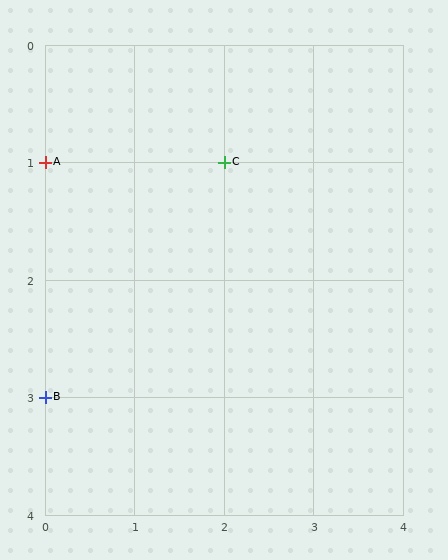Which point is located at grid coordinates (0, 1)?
Point A is at (0, 1).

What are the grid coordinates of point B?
Point B is at grid coordinates (0, 3).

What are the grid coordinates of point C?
Point C is at grid coordinates (2, 1).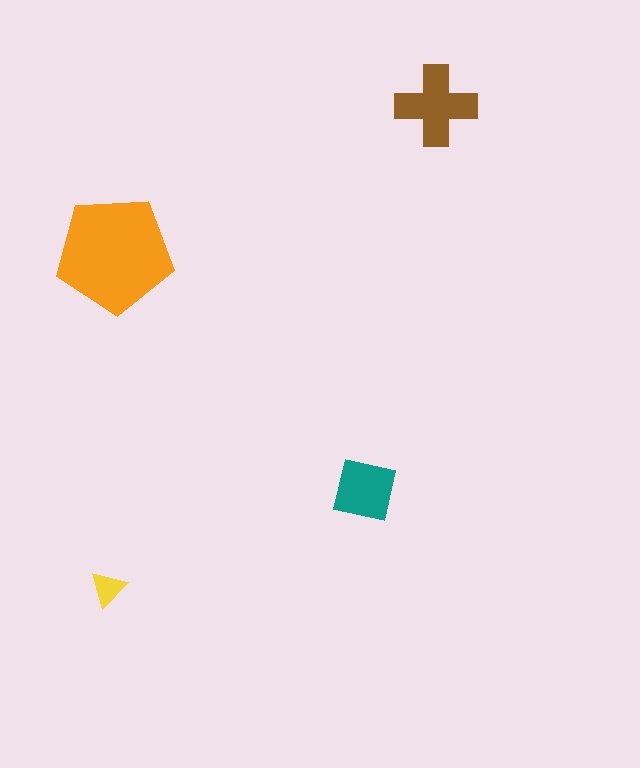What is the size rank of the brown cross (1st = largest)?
2nd.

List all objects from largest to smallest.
The orange pentagon, the brown cross, the teal square, the yellow triangle.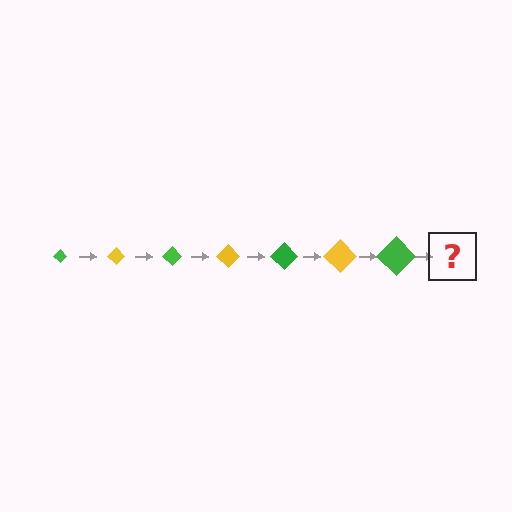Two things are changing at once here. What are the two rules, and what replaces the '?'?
The two rules are that the diamond grows larger each step and the color cycles through green and yellow. The '?' should be a yellow diamond, larger than the previous one.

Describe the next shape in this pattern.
It should be a yellow diamond, larger than the previous one.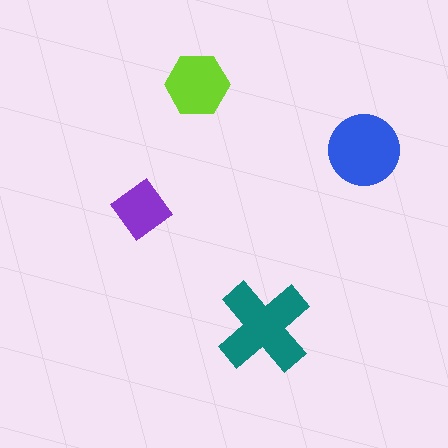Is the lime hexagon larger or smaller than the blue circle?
Smaller.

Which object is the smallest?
The purple diamond.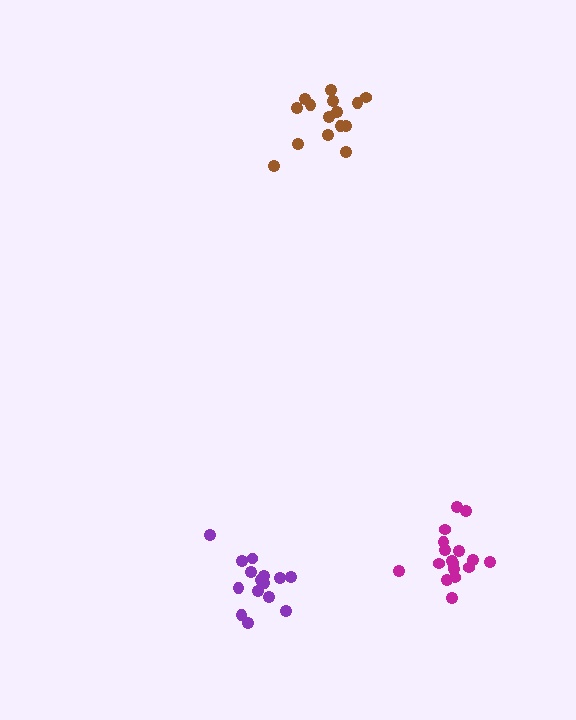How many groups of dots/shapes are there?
There are 3 groups.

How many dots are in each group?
Group 1: 15 dots, Group 2: 15 dots, Group 3: 17 dots (47 total).